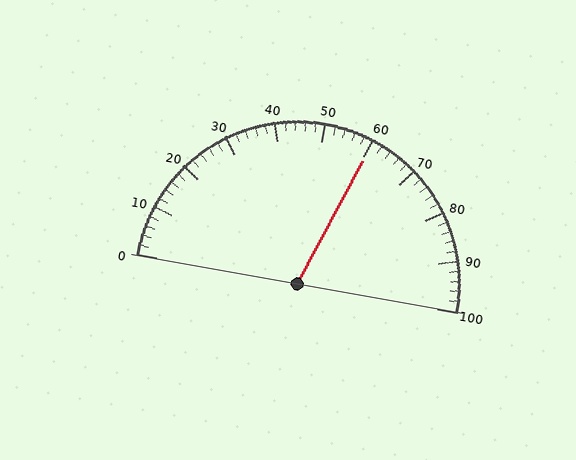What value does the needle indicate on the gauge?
The needle indicates approximately 60.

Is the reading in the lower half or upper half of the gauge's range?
The reading is in the upper half of the range (0 to 100).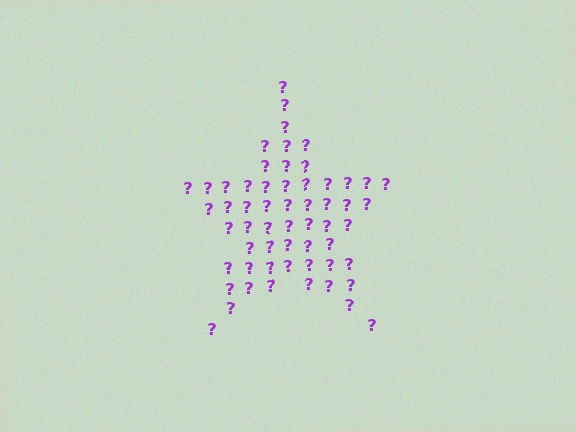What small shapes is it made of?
It is made of small question marks.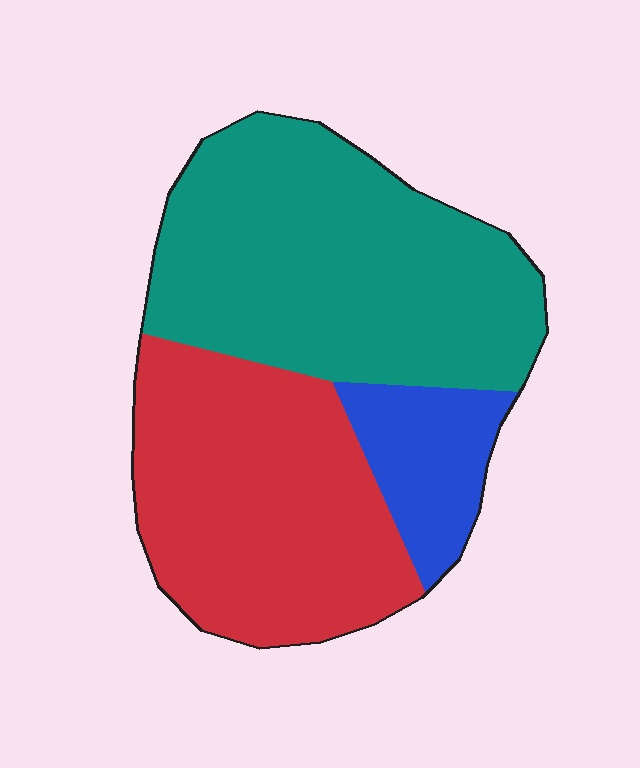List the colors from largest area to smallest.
From largest to smallest: teal, red, blue.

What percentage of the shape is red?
Red takes up between a third and a half of the shape.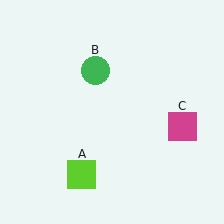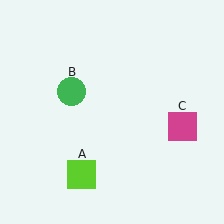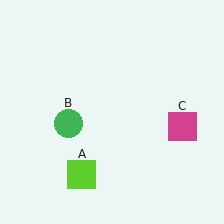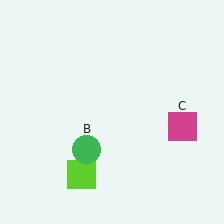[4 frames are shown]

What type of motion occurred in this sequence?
The green circle (object B) rotated counterclockwise around the center of the scene.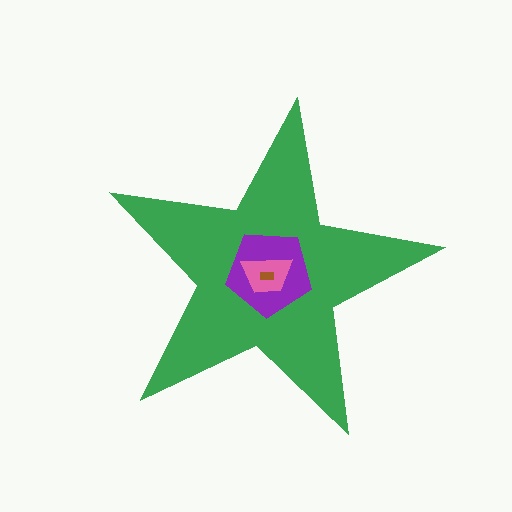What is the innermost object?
The brown rectangle.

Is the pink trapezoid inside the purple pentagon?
Yes.